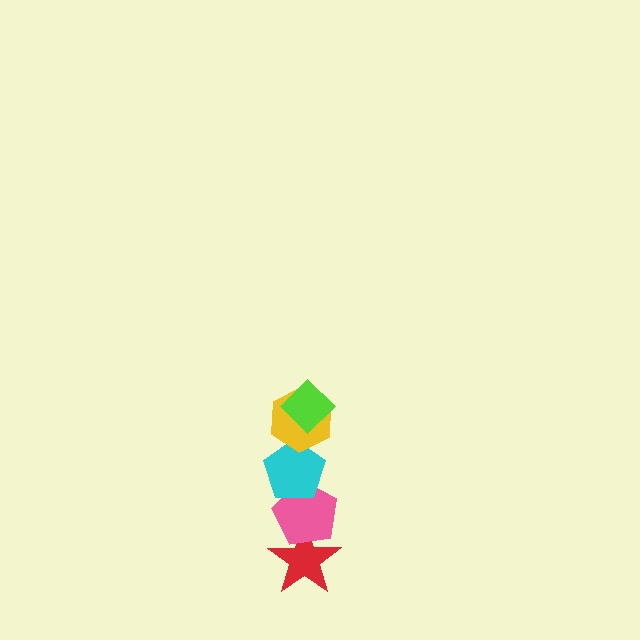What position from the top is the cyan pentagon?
The cyan pentagon is 3rd from the top.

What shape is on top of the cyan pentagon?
The yellow hexagon is on top of the cyan pentagon.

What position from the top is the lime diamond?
The lime diamond is 1st from the top.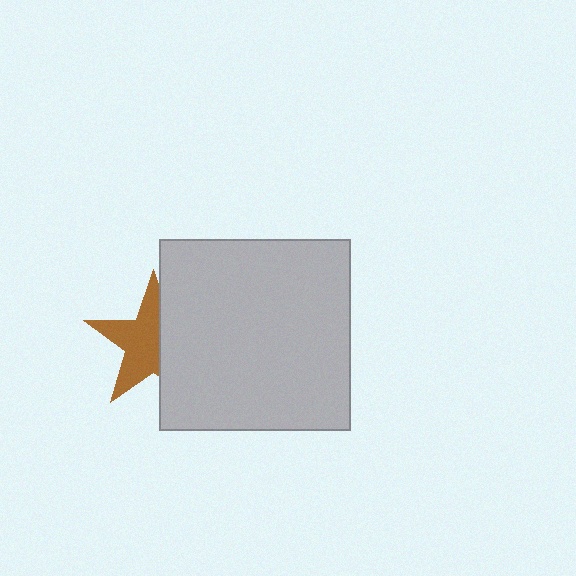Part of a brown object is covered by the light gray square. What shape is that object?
It is a star.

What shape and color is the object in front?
The object in front is a light gray square.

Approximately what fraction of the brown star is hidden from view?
Roughly 41% of the brown star is hidden behind the light gray square.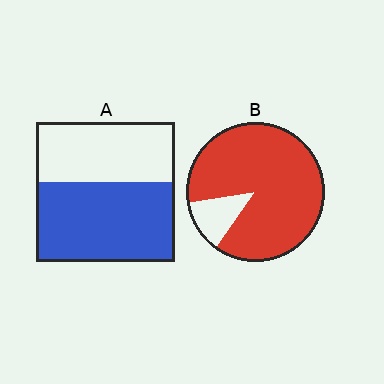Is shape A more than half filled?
Yes.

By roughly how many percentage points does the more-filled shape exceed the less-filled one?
By roughly 30 percentage points (B over A).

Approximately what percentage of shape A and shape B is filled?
A is approximately 55% and B is approximately 90%.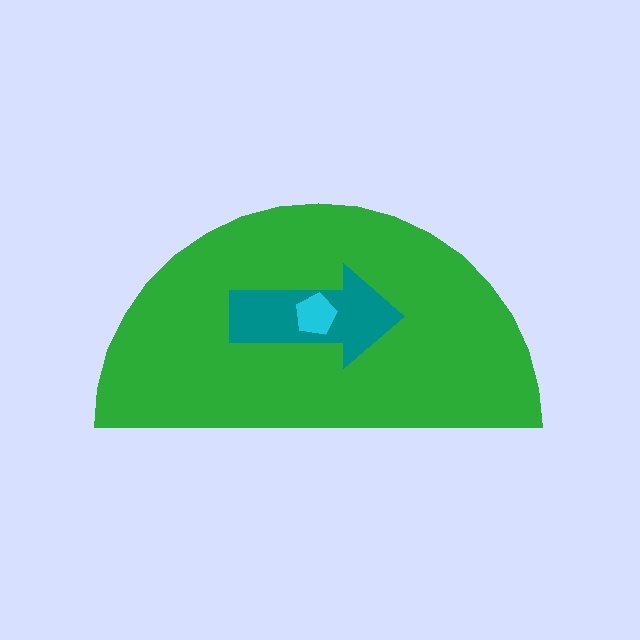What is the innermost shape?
The cyan pentagon.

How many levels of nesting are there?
3.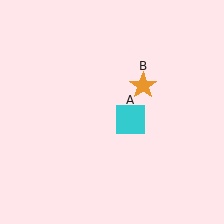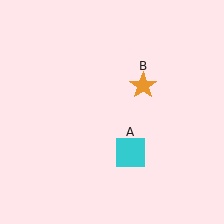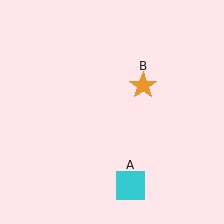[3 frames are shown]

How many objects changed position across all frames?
1 object changed position: cyan square (object A).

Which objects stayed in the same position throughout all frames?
Orange star (object B) remained stationary.